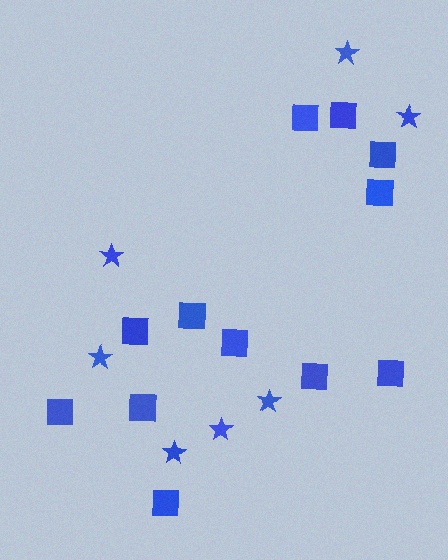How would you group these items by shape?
There are 2 groups: one group of stars (7) and one group of squares (12).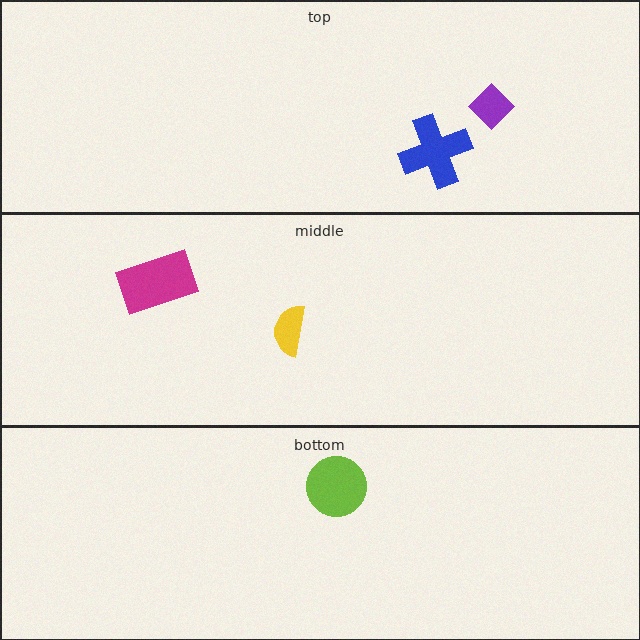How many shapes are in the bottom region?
1.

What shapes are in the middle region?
The magenta rectangle, the yellow semicircle.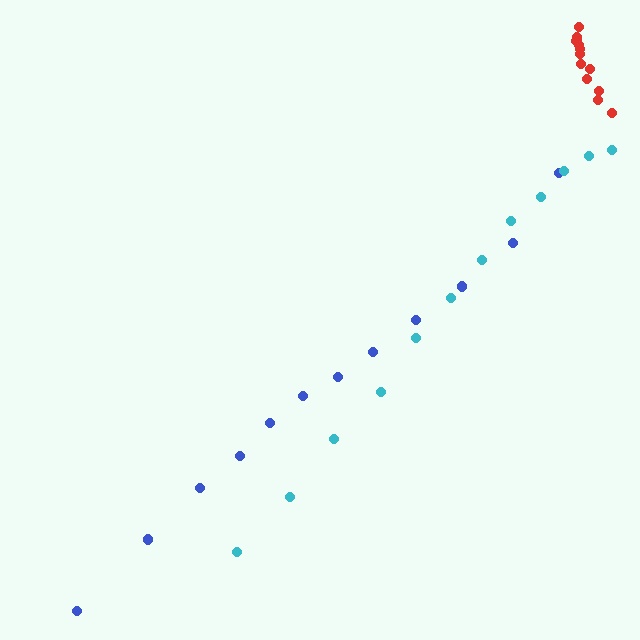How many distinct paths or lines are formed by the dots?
There are 3 distinct paths.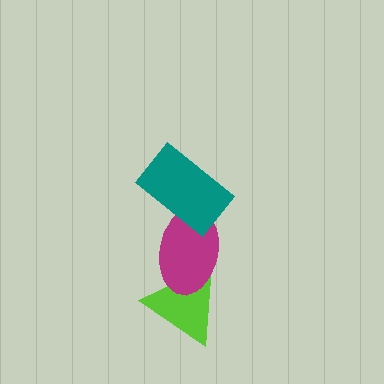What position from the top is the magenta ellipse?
The magenta ellipse is 2nd from the top.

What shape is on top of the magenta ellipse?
The teal rectangle is on top of the magenta ellipse.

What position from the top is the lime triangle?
The lime triangle is 3rd from the top.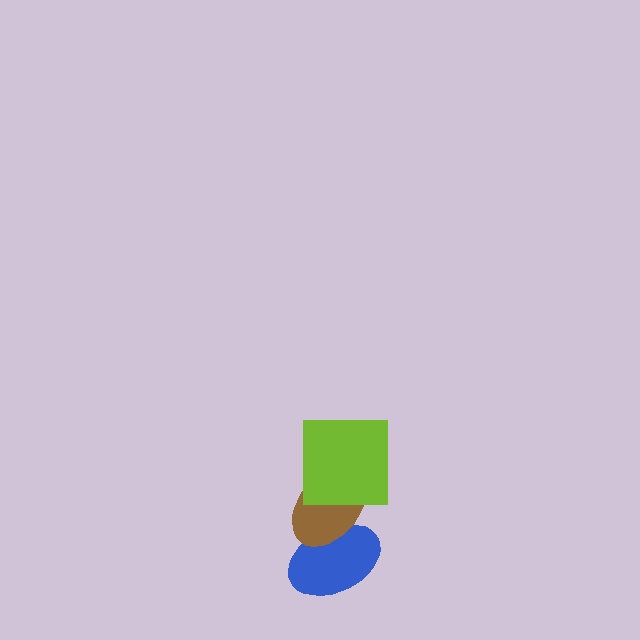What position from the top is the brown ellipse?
The brown ellipse is 2nd from the top.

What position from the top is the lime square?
The lime square is 1st from the top.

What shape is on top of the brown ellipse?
The lime square is on top of the brown ellipse.